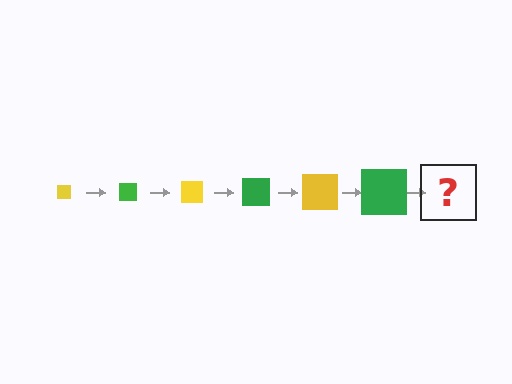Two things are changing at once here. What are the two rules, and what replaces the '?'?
The two rules are that the square grows larger each step and the color cycles through yellow and green. The '?' should be a yellow square, larger than the previous one.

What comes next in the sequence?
The next element should be a yellow square, larger than the previous one.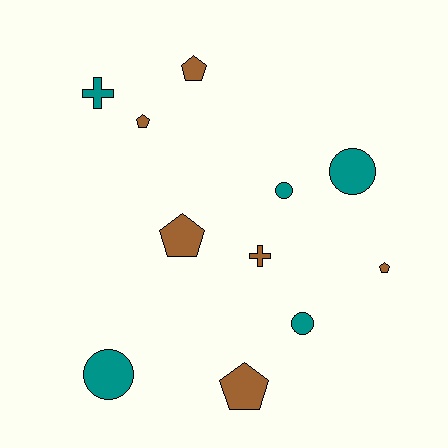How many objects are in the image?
There are 11 objects.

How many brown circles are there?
There are no brown circles.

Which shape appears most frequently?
Pentagon, with 5 objects.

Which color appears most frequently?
Brown, with 6 objects.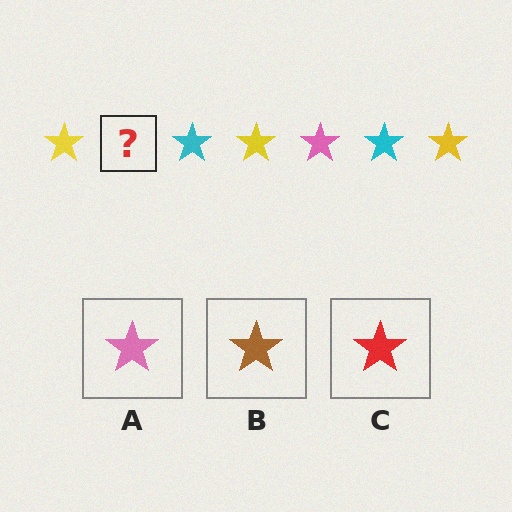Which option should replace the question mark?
Option A.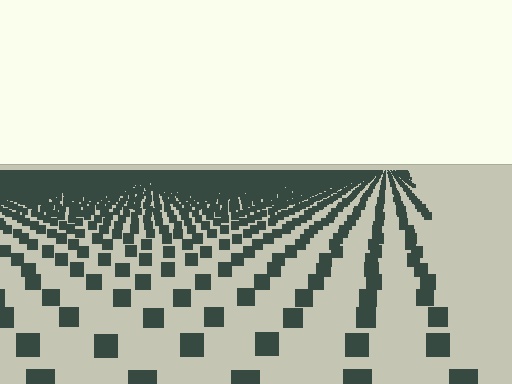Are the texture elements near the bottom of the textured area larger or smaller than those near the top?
Larger. Near the bottom, elements are closer to the viewer and appear at a bigger on-screen size.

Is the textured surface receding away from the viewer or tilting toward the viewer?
The surface is receding away from the viewer. Texture elements get smaller and denser toward the top.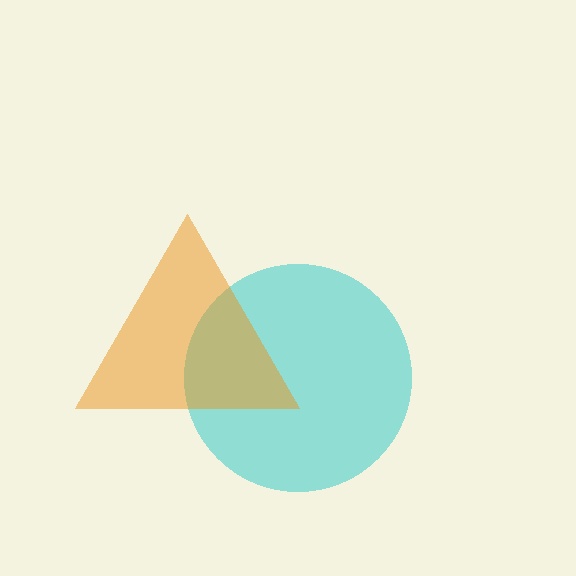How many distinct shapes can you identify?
There are 2 distinct shapes: a cyan circle, an orange triangle.